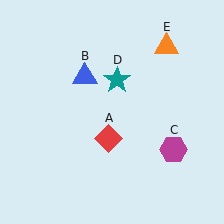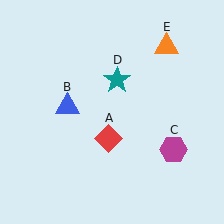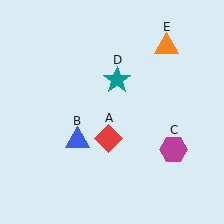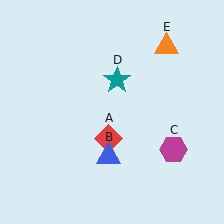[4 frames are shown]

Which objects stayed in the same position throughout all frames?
Red diamond (object A) and magenta hexagon (object C) and teal star (object D) and orange triangle (object E) remained stationary.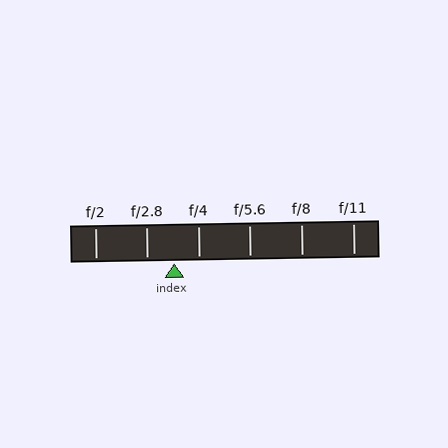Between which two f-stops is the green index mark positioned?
The index mark is between f/2.8 and f/4.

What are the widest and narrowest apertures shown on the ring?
The widest aperture shown is f/2 and the narrowest is f/11.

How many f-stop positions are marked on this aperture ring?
There are 6 f-stop positions marked.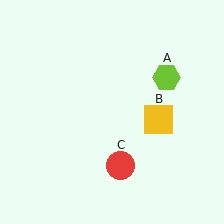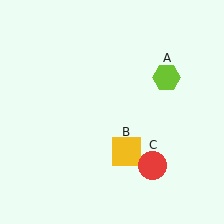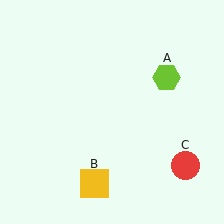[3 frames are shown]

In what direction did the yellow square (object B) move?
The yellow square (object B) moved down and to the left.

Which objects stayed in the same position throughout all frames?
Lime hexagon (object A) remained stationary.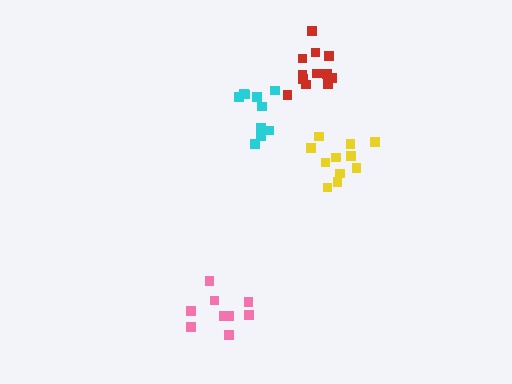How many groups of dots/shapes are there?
There are 4 groups.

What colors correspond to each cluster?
The clusters are colored: yellow, cyan, pink, red.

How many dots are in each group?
Group 1: 11 dots, Group 2: 10 dots, Group 3: 9 dots, Group 4: 12 dots (42 total).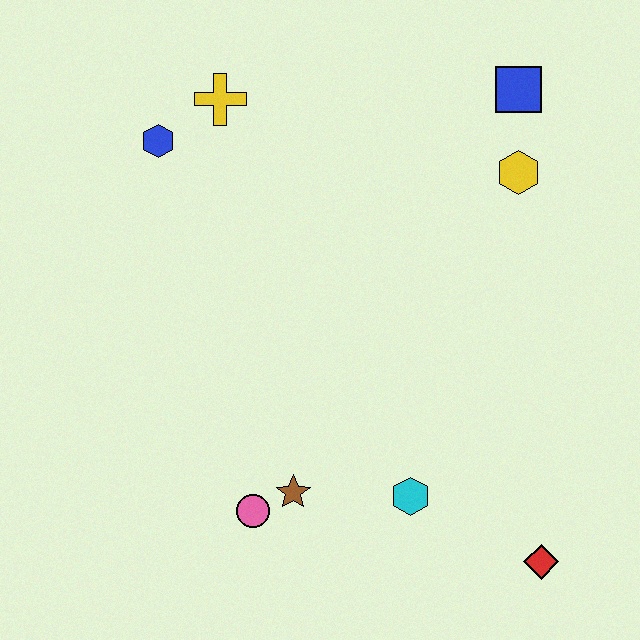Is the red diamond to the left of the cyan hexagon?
No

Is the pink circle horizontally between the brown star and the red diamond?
No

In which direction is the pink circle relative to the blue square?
The pink circle is below the blue square.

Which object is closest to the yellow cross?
The blue hexagon is closest to the yellow cross.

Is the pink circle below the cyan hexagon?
Yes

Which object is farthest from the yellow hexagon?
The pink circle is farthest from the yellow hexagon.